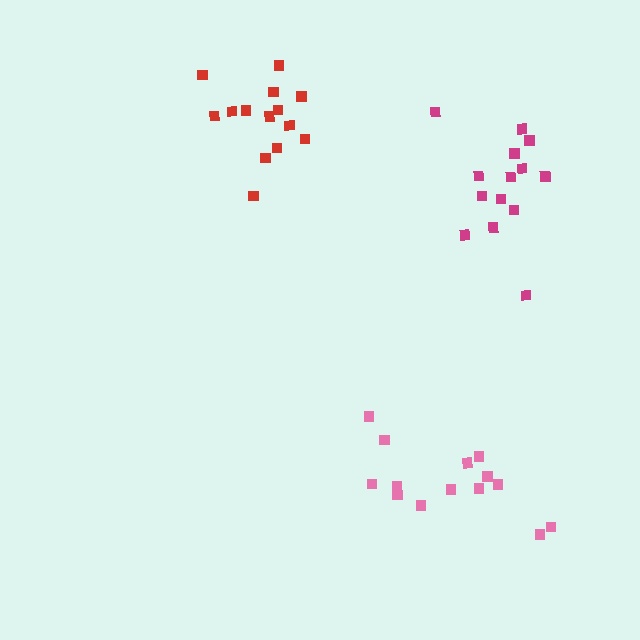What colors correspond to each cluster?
The clusters are colored: red, magenta, pink.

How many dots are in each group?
Group 1: 14 dots, Group 2: 14 dots, Group 3: 14 dots (42 total).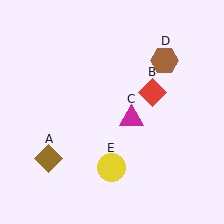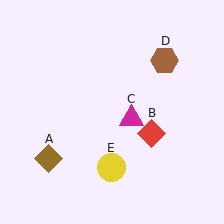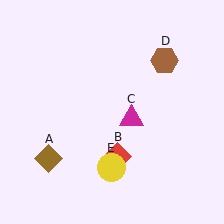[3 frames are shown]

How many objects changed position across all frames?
1 object changed position: red diamond (object B).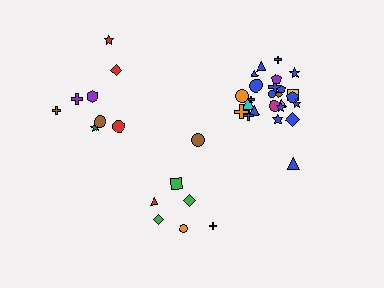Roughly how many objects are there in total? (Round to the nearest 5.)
Roughly 40 objects in total.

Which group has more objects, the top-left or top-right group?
The top-right group.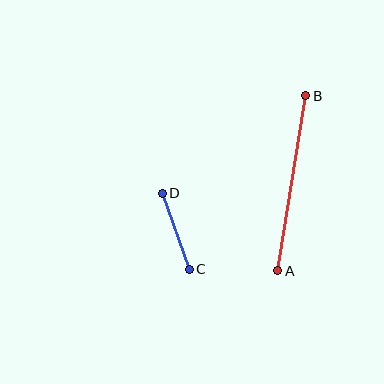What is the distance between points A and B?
The distance is approximately 177 pixels.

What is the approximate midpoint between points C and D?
The midpoint is at approximately (176, 231) pixels.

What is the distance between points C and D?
The distance is approximately 80 pixels.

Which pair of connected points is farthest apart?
Points A and B are farthest apart.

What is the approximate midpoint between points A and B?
The midpoint is at approximately (292, 183) pixels.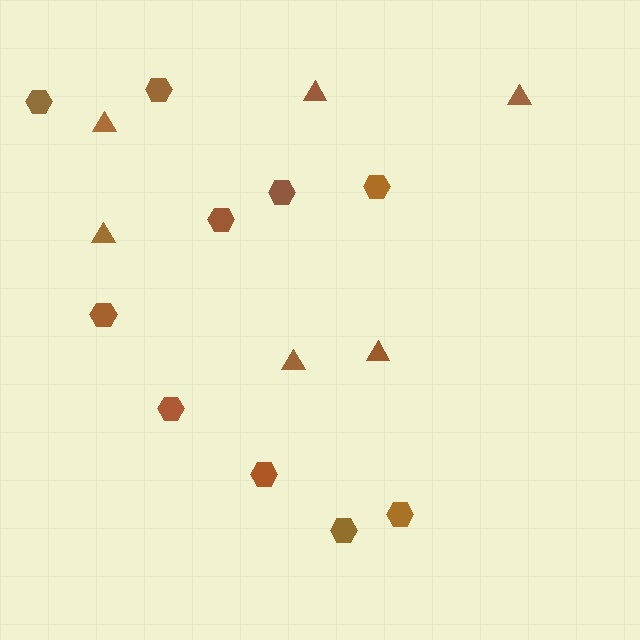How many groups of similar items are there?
There are 2 groups: one group of triangles (6) and one group of hexagons (10).